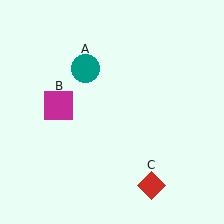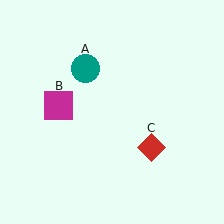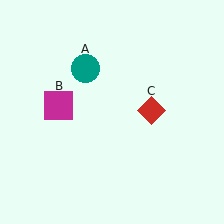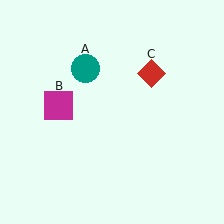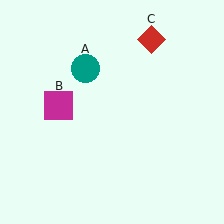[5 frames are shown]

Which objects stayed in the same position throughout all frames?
Teal circle (object A) and magenta square (object B) remained stationary.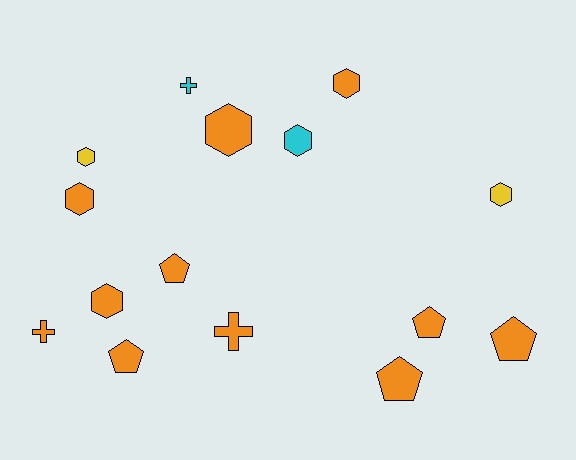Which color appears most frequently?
Orange, with 11 objects.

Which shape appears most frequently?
Hexagon, with 7 objects.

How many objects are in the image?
There are 15 objects.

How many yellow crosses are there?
There are no yellow crosses.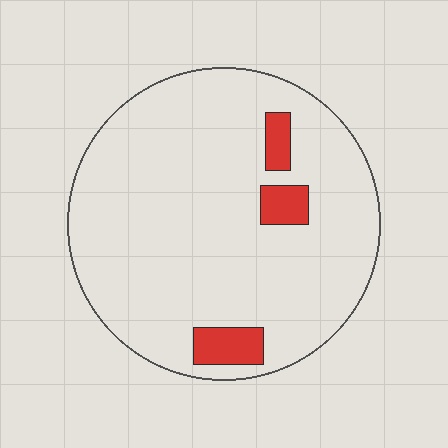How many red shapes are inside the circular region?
3.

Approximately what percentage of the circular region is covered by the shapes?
Approximately 10%.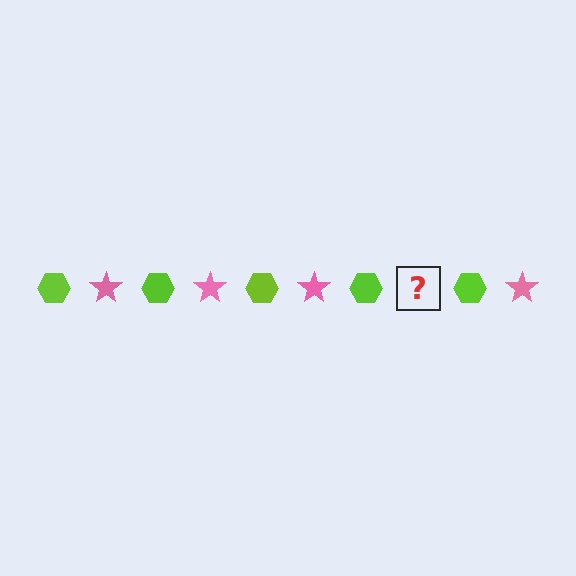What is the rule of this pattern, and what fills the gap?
The rule is that the pattern alternates between lime hexagon and pink star. The gap should be filled with a pink star.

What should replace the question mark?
The question mark should be replaced with a pink star.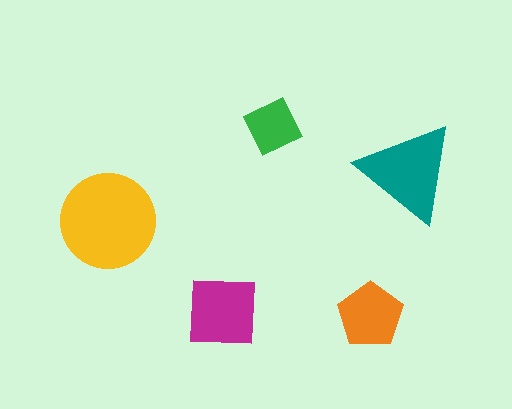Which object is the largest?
The yellow circle.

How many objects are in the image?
There are 5 objects in the image.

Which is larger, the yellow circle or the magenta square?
The yellow circle.